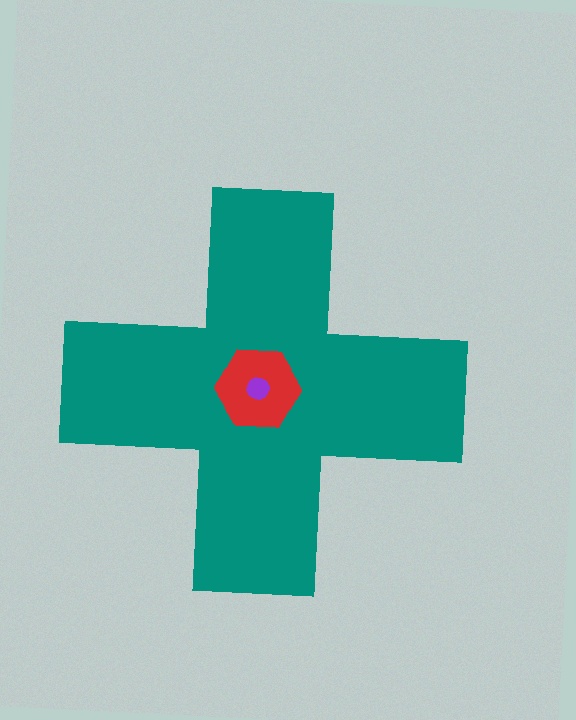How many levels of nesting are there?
3.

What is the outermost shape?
The teal cross.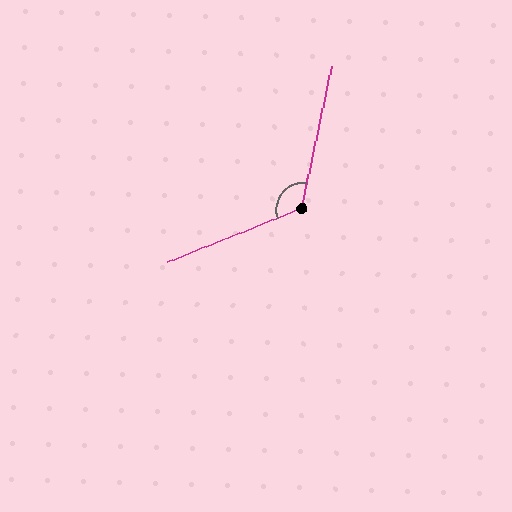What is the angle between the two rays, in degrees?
Approximately 124 degrees.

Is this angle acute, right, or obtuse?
It is obtuse.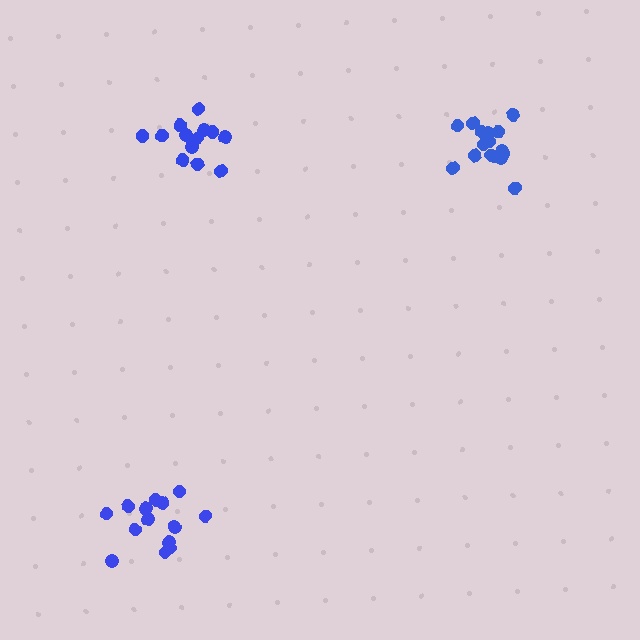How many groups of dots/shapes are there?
There are 3 groups.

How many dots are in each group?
Group 1: 16 dots, Group 2: 13 dots, Group 3: 14 dots (43 total).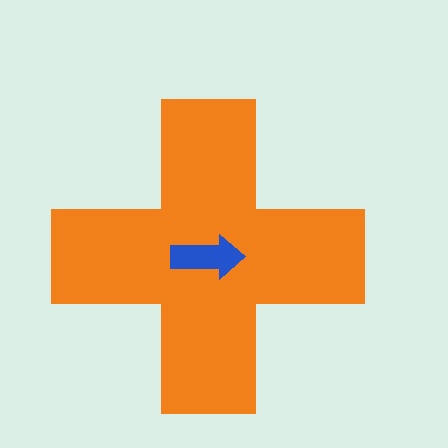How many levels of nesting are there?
2.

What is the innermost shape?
The blue arrow.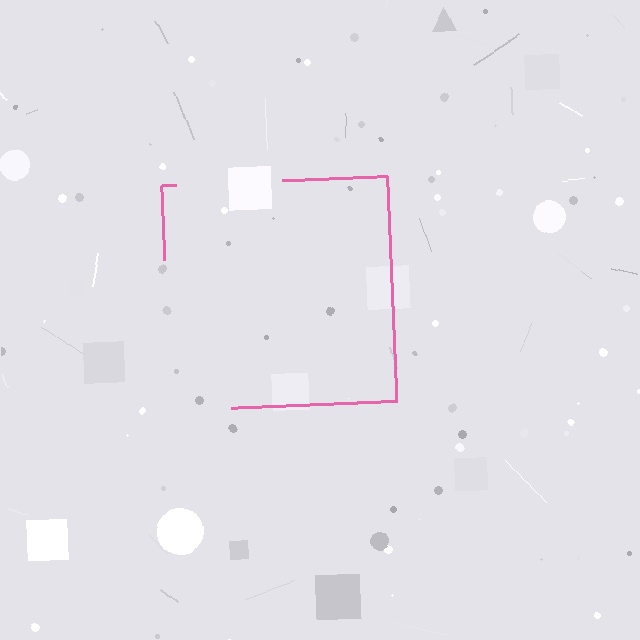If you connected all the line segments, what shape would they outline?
They would outline a square.